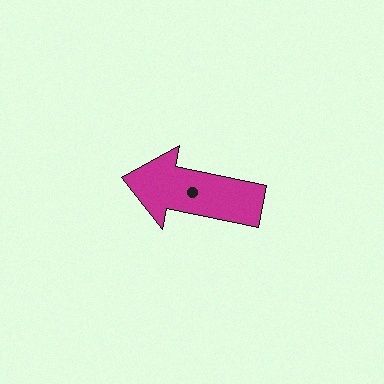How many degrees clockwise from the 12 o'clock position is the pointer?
Approximately 282 degrees.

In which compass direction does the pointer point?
West.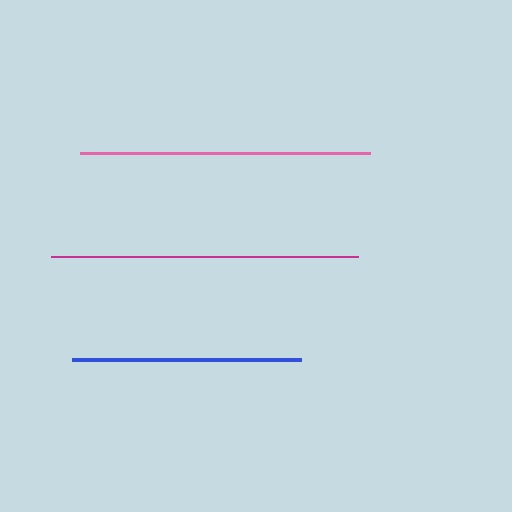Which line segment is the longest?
The magenta line is the longest at approximately 308 pixels.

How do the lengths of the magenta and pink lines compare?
The magenta and pink lines are approximately the same length.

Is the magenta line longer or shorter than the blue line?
The magenta line is longer than the blue line.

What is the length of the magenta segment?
The magenta segment is approximately 308 pixels long.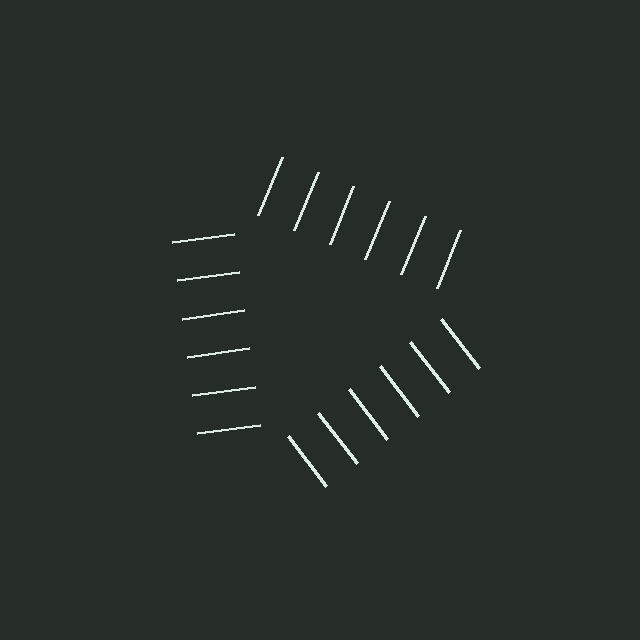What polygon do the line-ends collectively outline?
An illusory triangle — the line segments terminate on its edges but no continuous stroke is drawn.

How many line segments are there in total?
18 — 6 along each of the 3 edges.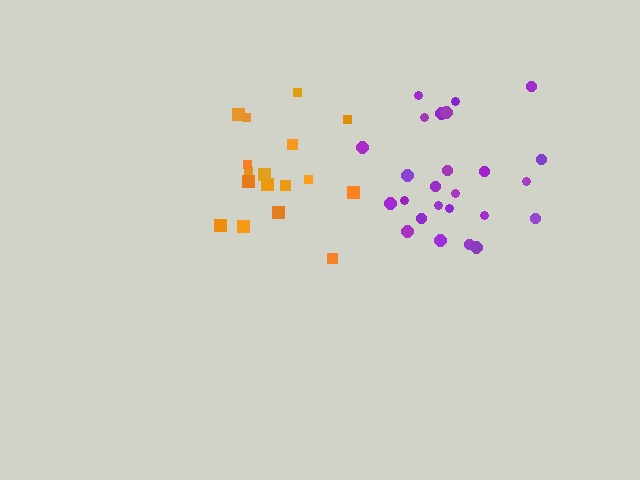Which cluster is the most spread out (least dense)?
Purple.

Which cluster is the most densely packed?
Orange.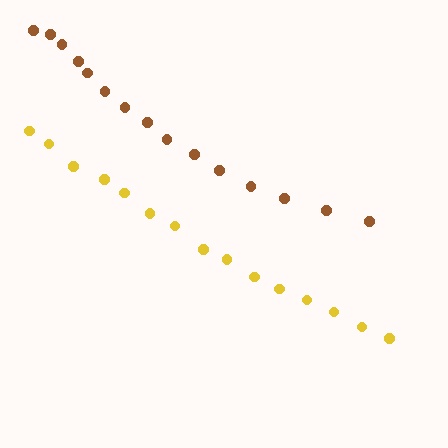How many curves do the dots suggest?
There are 2 distinct paths.